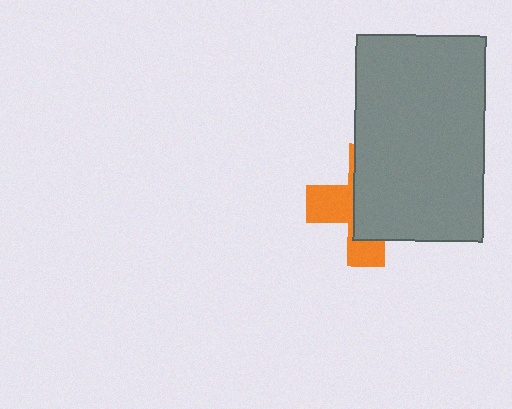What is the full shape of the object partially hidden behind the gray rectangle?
The partially hidden object is an orange cross.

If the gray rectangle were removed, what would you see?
You would see the complete orange cross.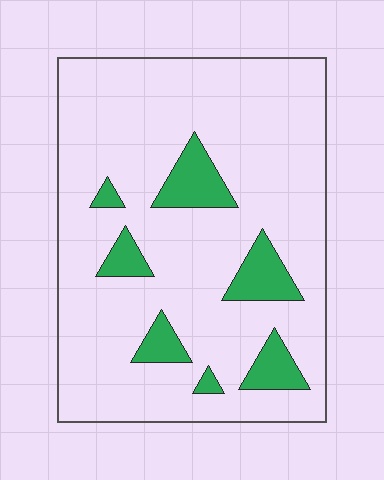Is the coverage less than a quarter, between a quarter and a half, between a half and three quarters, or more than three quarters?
Less than a quarter.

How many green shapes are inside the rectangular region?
7.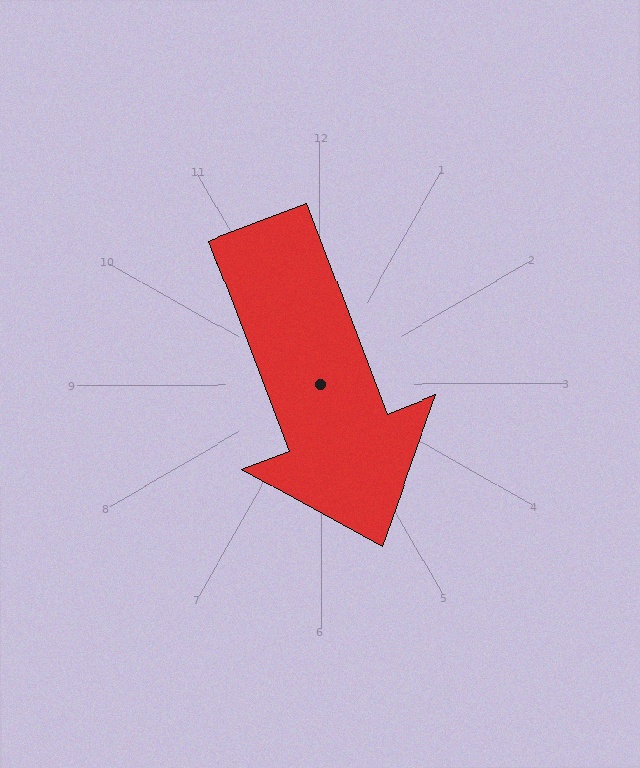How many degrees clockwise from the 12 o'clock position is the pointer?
Approximately 159 degrees.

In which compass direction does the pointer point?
South.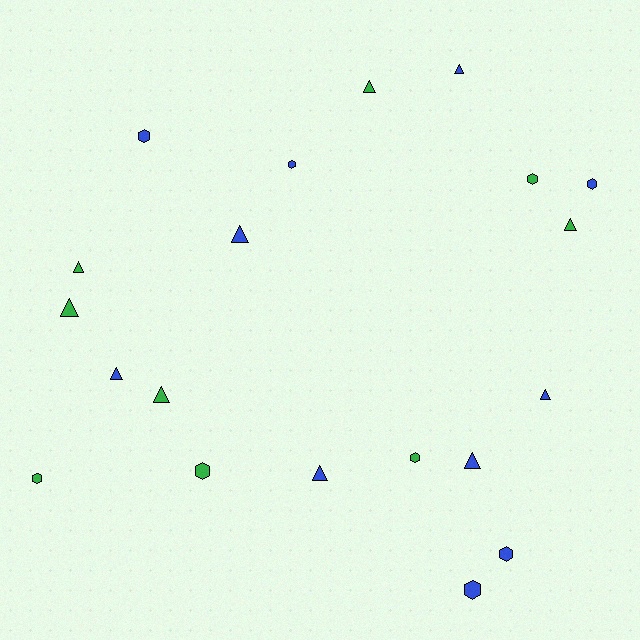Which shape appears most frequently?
Triangle, with 11 objects.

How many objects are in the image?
There are 20 objects.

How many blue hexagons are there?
There are 5 blue hexagons.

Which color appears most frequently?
Blue, with 11 objects.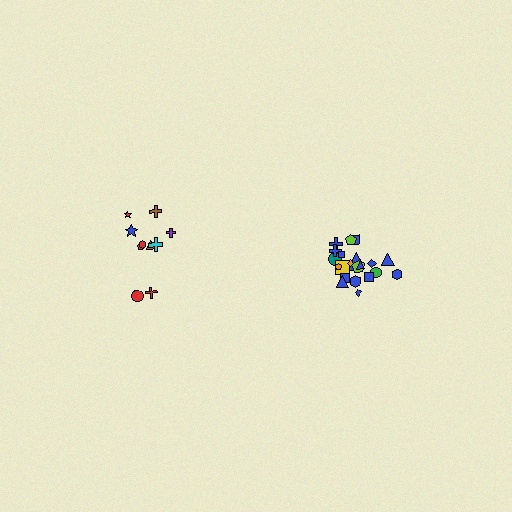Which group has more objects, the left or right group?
The right group.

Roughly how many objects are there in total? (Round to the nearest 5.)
Roughly 30 objects in total.